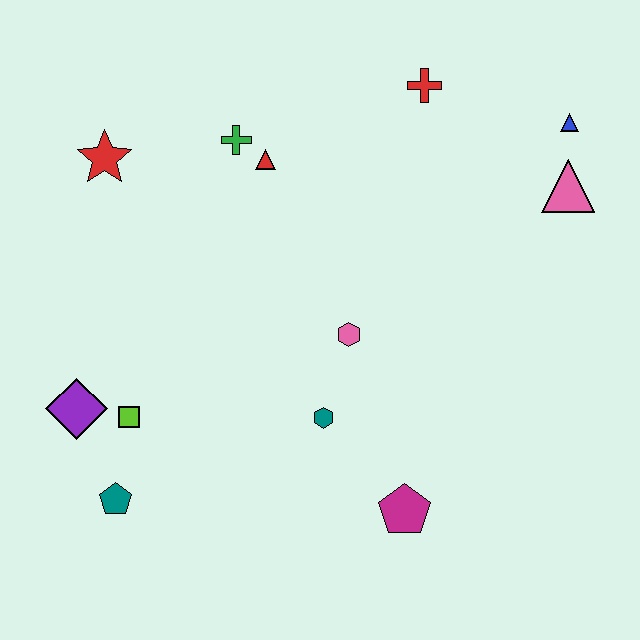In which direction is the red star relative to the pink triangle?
The red star is to the left of the pink triangle.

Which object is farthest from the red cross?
The teal pentagon is farthest from the red cross.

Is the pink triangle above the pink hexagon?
Yes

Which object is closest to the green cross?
The red triangle is closest to the green cross.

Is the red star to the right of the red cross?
No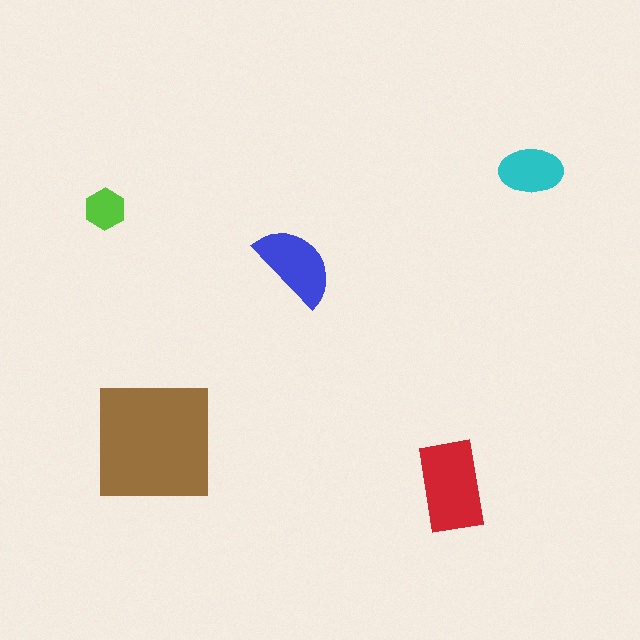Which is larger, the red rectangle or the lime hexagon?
The red rectangle.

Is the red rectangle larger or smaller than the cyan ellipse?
Larger.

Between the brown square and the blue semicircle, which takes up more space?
The brown square.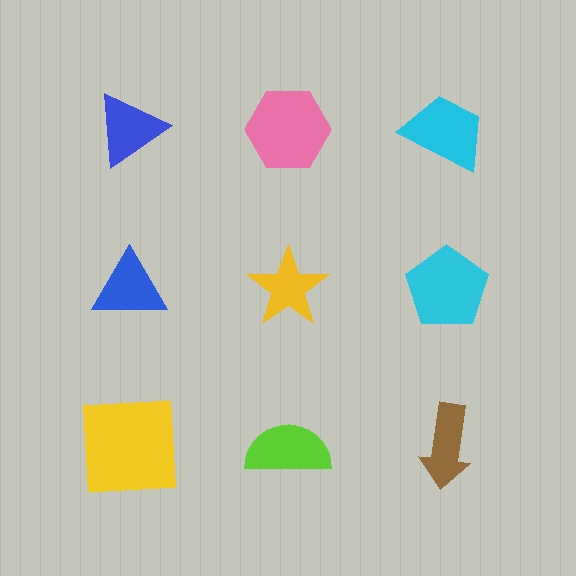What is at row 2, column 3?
A cyan pentagon.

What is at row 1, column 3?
A cyan trapezoid.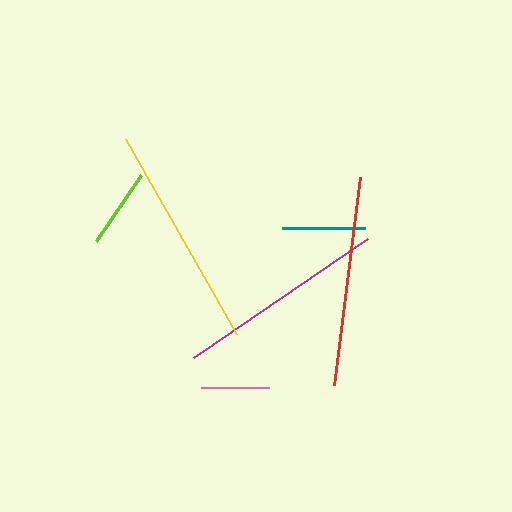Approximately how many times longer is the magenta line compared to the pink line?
The magenta line is approximately 3.1 times the length of the pink line.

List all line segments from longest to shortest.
From longest to shortest: yellow, magenta, red, teal, lime, pink.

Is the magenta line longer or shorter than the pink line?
The magenta line is longer than the pink line.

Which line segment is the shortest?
The pink line is the shortest at approximately 68 pixels.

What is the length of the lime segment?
The lime segment is approximately 80 pixels long.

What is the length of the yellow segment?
The yellow segment is approximately 225 pixels long.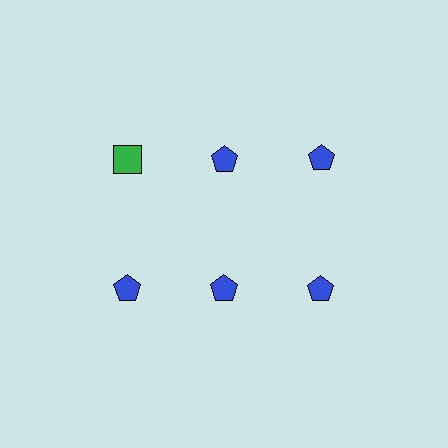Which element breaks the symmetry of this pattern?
The green square in the top row, leftmost column breaks the symmetry. All other shapes are blue pentagons.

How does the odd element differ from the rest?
It differs in both color (green instead of blue) and shape (square instead of pentagon).